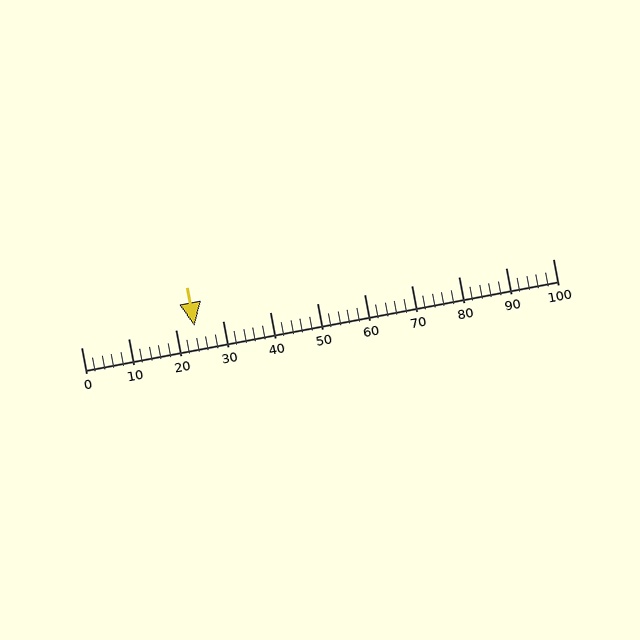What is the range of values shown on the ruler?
The ruler shows values from 0 to 100.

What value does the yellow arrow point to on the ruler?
The yellow arrow points to approximately 24.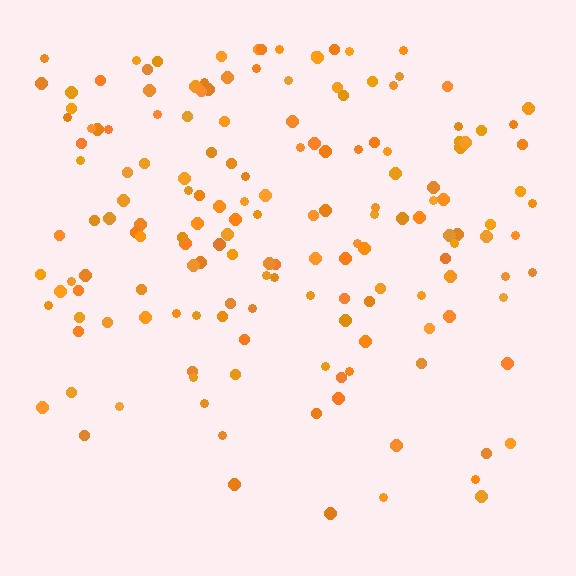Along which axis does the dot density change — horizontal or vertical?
Vertical.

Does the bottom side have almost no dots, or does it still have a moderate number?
Still a moderate number, just noticeably fewer than the top.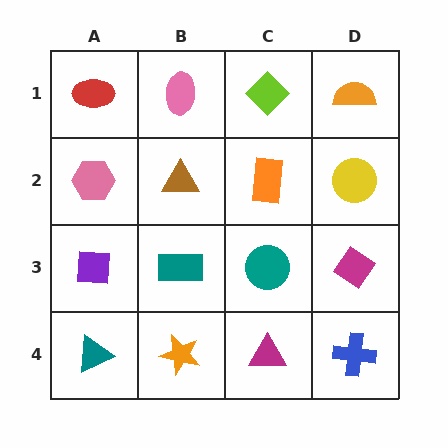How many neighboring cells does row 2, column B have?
4.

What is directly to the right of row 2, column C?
A yellow circle.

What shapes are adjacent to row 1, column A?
A pink hexagon (row 2, column A), a pink ellipse (row 1, column B).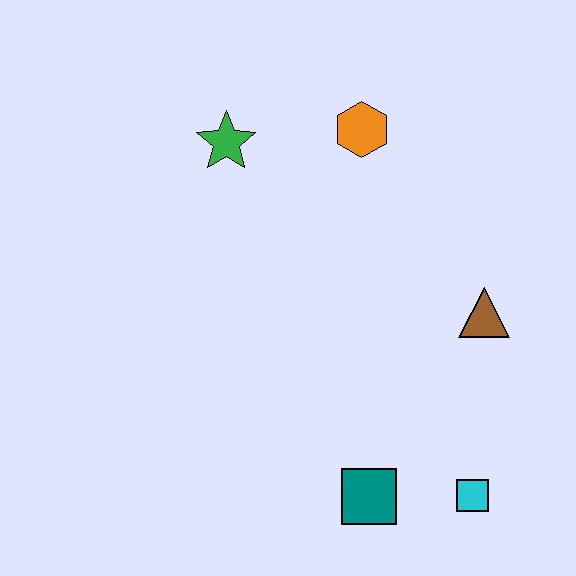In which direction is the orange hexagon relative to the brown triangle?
The orange hexagon is above the brown triangle.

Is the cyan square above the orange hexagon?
No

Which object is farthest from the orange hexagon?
The cyan square is farthest from the orange hexagon.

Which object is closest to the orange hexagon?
The green star is closest to the orange hexagon.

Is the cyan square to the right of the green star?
Yes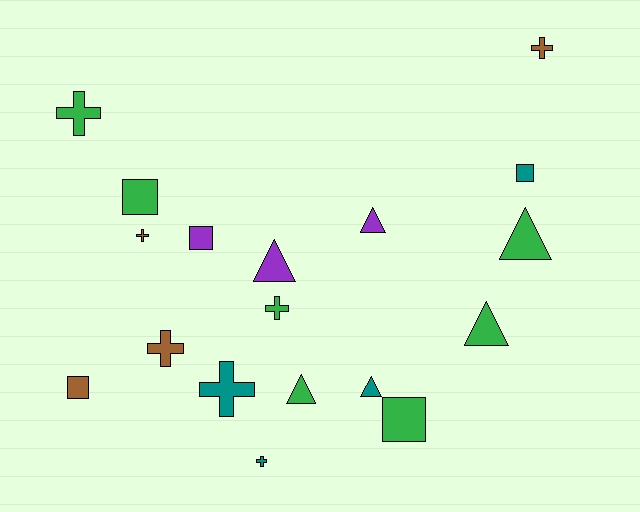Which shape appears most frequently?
Cross, with 7 objects.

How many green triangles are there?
There are 3 green triangles.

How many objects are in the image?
There are 18 objects.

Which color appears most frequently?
Green, with 7 objects.